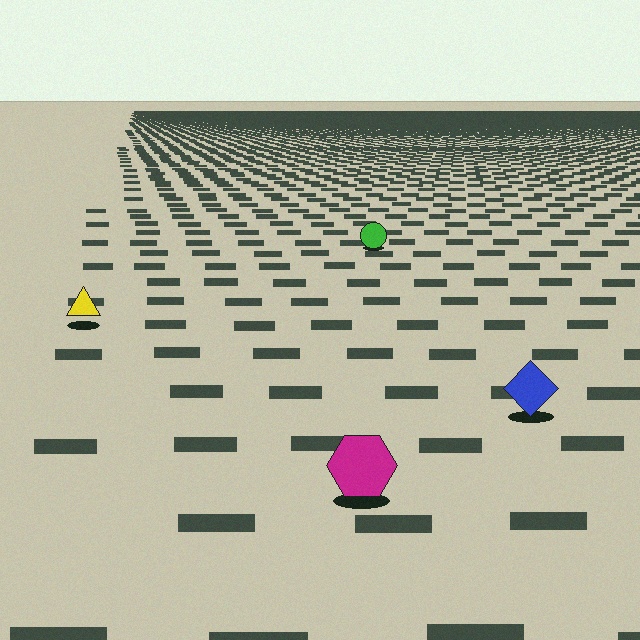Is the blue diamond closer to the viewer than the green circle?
Yes. The blue diamond is closer — you can tell from the texture gradient: the ground texture is coarser near it.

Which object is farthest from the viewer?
The green circle is farthest from the viewer. It appears smaller and the ground texture around it is denser.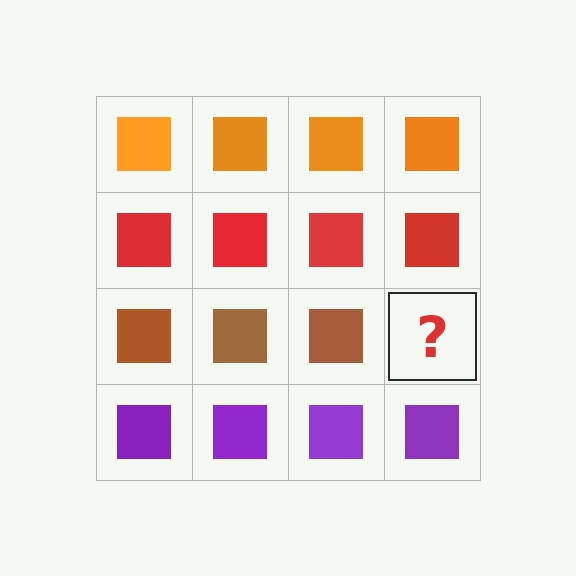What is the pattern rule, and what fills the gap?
The rule is that each row has a consistent color. The gap should be filled with a brown square.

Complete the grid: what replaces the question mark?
The question mark should be replaced with a brown square.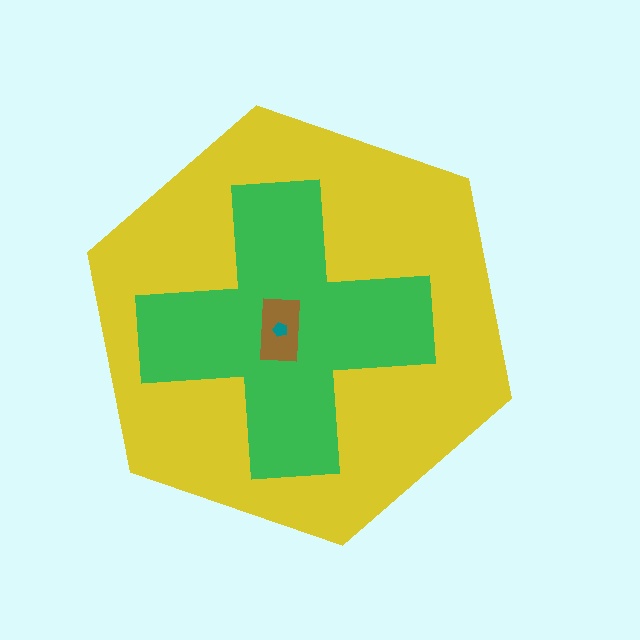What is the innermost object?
The teal pentagon.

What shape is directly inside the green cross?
The brown rectangle.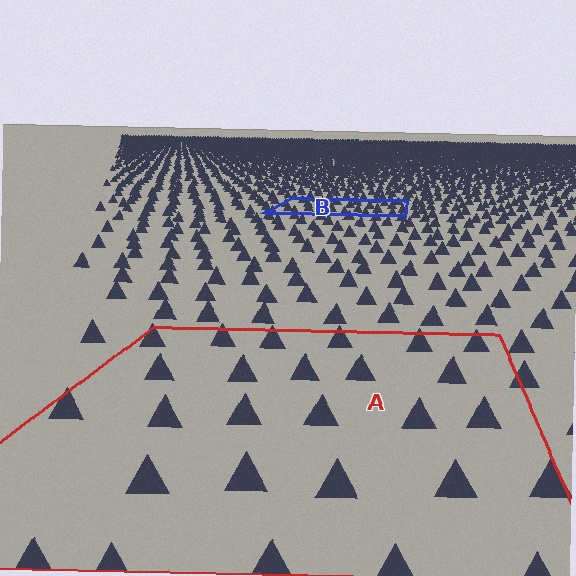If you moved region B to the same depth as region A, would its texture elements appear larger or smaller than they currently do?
They would appear larger. At a closer depth, the same texture elements are projected at a bigger on-screen size.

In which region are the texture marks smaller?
The texture marks are smaller in region B, because it is farther away.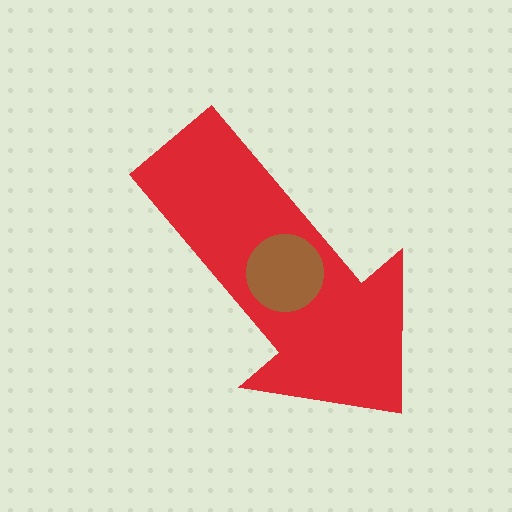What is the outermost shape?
The red arrow.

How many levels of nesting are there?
2.